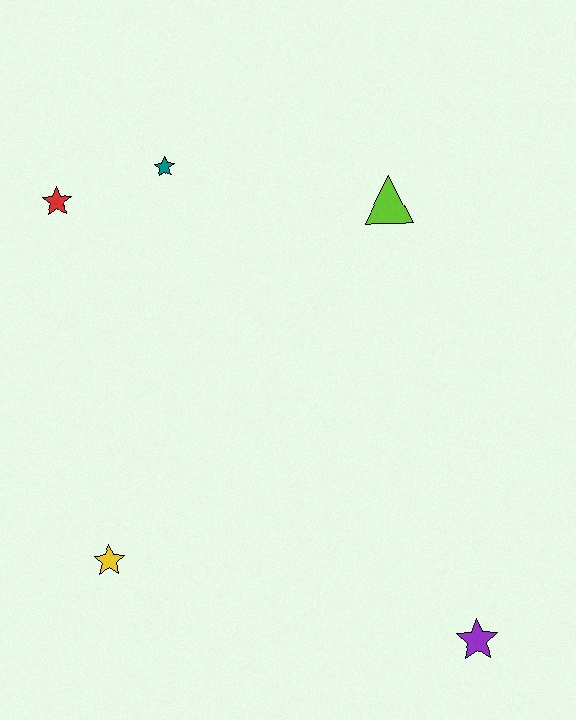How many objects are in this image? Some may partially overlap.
There are 5 objects.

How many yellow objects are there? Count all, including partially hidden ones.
There is 1 yellow object.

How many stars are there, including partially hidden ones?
There are 4 stars.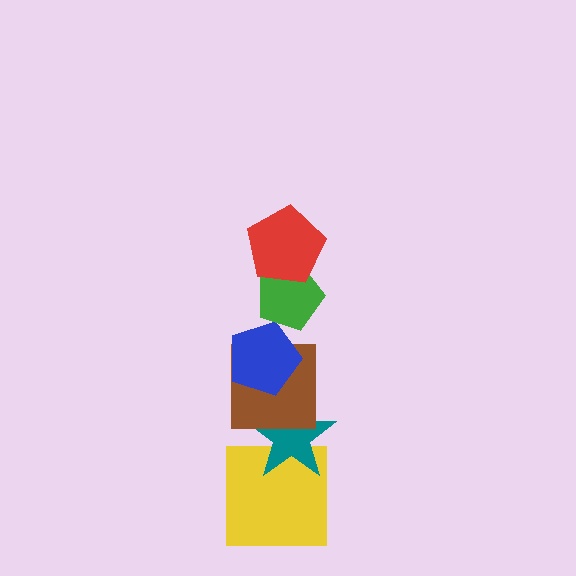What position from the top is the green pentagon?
The green pentagon is 2nd from the top.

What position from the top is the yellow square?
The yellow square is 6th from the top.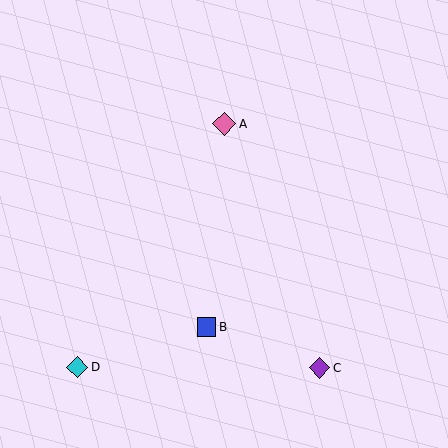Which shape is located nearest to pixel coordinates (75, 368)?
The cyan diamond (labeled D) at (77, 367) is nearest to that location.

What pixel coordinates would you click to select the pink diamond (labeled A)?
Click at (224, 124) to select the pink diamond A.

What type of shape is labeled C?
Shape C is a purple diamond.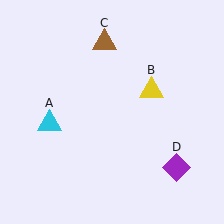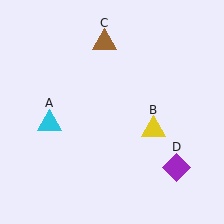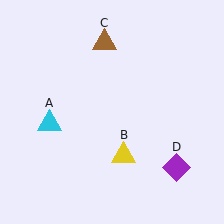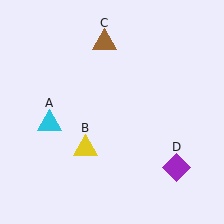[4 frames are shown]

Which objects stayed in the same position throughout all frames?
Cyan triangle (object A) and brown triangle (object C) and purple diamond (object D) remained stationary.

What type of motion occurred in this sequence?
The yellow triangle (object B) rotated clockwise around the center of the scene.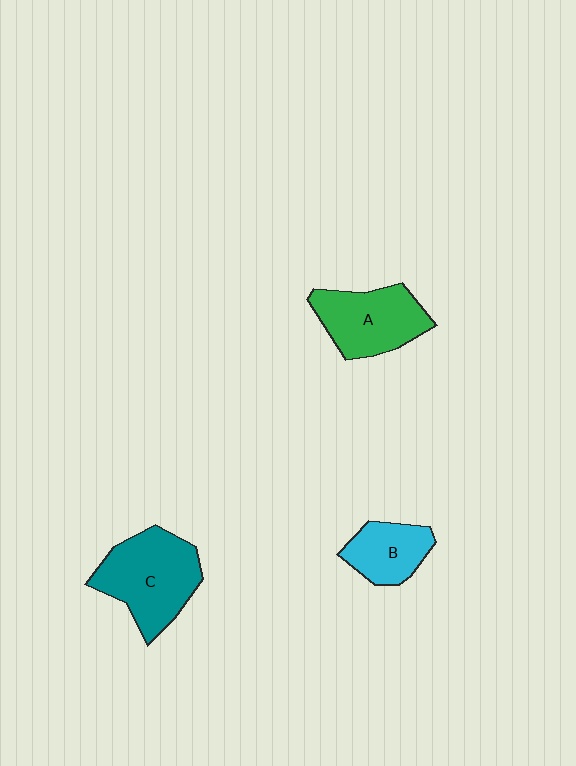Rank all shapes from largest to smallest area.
From largest to smallest: C (teal), A (green), B (cyan).